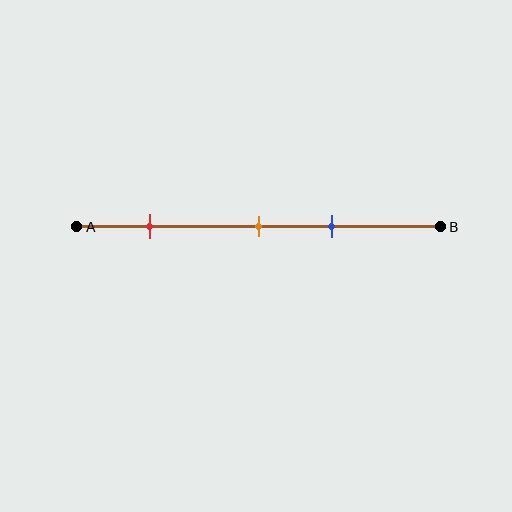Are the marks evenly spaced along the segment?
No, the marks are not evenly spaced.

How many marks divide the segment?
There are 3 marks dividing the segment.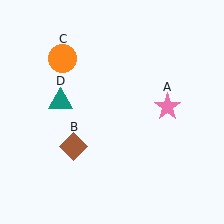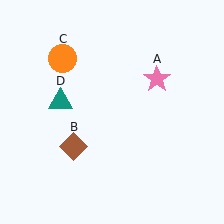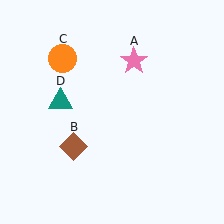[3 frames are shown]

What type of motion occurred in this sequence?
The pink star (object A) rotated counterclockwise around the center of the scene.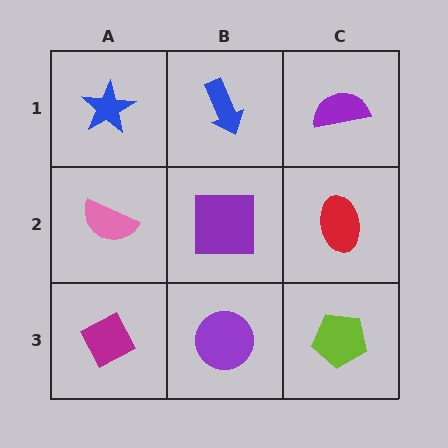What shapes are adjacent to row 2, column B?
A blue arrow (row 1, column B), a purple circle (row 3, column B), a pink semicircle (row 2, column A), a red ellipse (row 2, column C).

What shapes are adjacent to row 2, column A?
A blue star (row 1, column A), a magenta diamond (row 3, column A), a purple square (row 2, column B).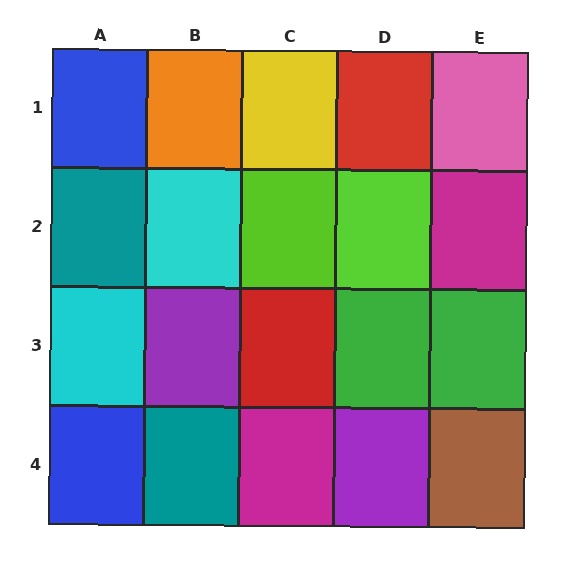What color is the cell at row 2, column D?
Lime.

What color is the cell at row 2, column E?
Magenta.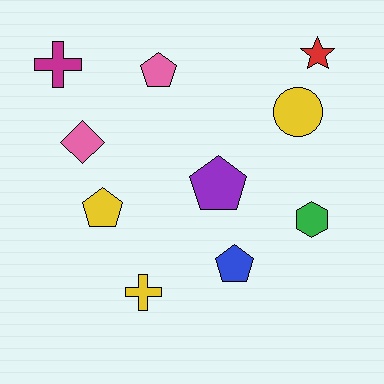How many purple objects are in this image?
There is 1 purple object.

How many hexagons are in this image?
There is 1 hexagon.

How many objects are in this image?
There are 10 objects.